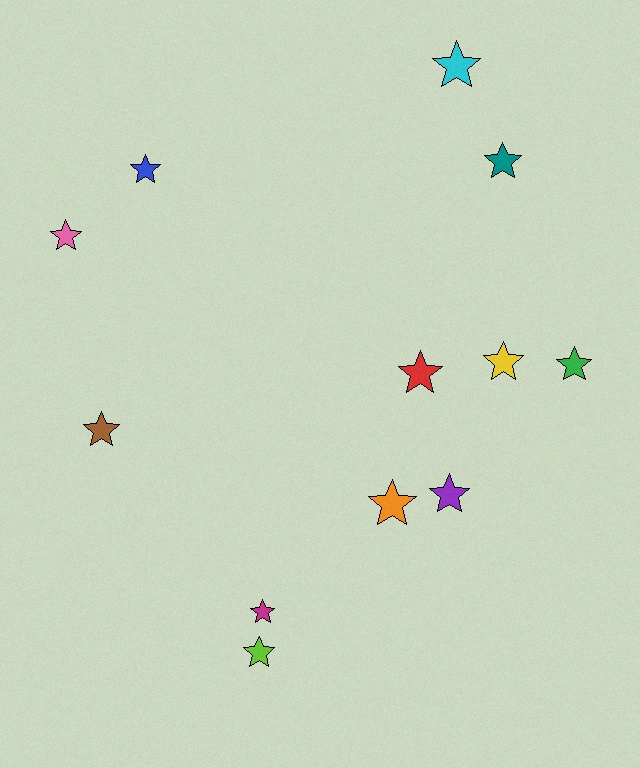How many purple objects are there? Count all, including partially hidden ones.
There is 1 purple object.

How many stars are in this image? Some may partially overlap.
There are 12 stars.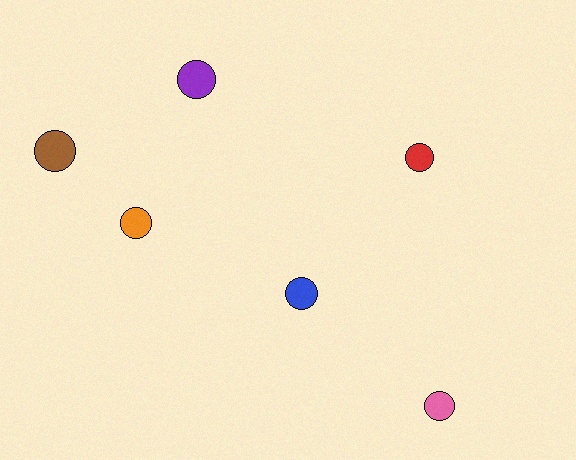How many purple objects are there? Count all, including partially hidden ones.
There is 1 purple object.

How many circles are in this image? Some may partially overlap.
There are 6 circles.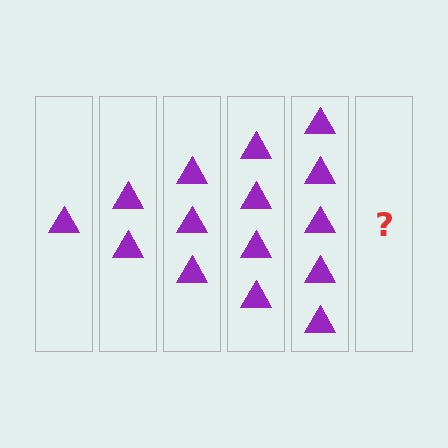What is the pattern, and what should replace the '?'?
The pattern is that each step adds one more triangle. The '?' should be 6 triangles.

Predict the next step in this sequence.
The next step is 6 triangles.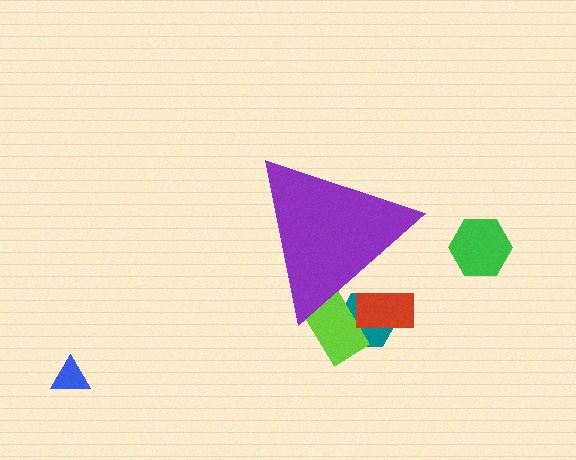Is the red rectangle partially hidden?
Yes, the red rectangle is partially hidden behind the purple triangle.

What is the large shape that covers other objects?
A purple triangle.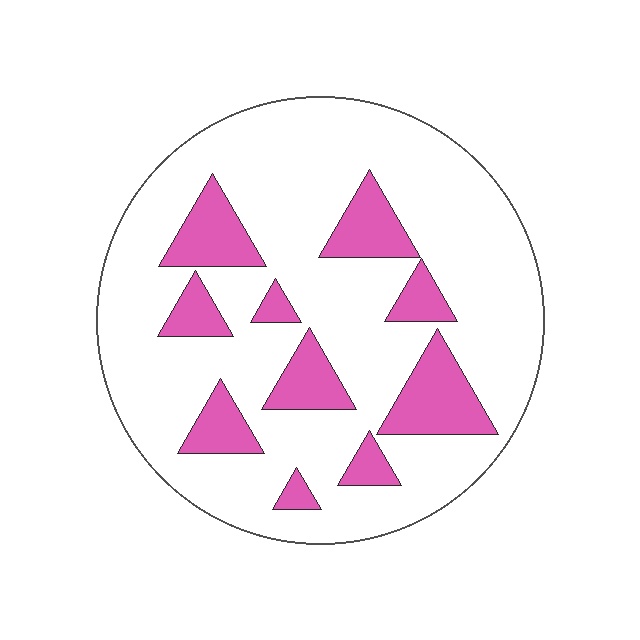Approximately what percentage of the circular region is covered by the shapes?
Approximately 20%.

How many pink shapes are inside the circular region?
10.